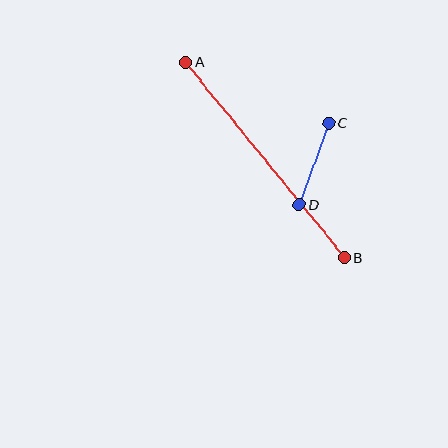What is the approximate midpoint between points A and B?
The midpoint is at approximately (265, 160) pixels.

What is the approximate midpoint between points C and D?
The midpoint is at approximately (314, 164) pixels.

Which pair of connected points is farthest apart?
Points A and B are farthest apart.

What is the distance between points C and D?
The distance is approximately 87 pixels.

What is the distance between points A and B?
The distance is approximately 252 pixels.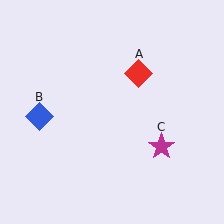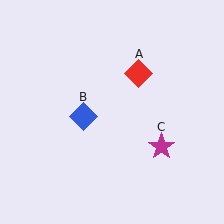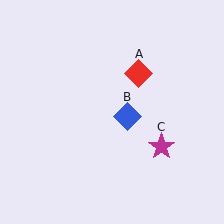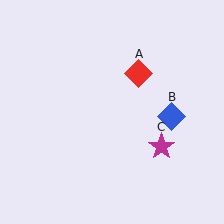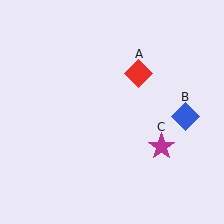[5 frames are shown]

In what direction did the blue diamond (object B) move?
The blue diamond (object B) moved right.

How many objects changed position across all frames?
1 object changed position: blue diamond (object B).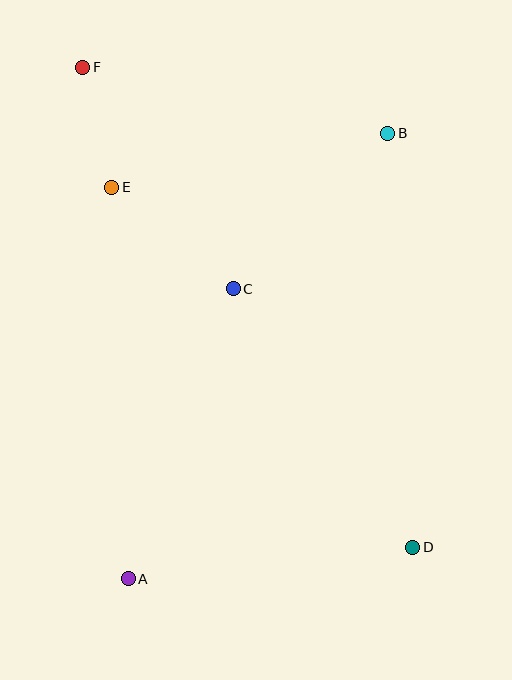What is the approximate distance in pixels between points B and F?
The distance between B and F is approximately 312 pixels.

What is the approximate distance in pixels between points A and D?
The distance between A and D is approximately 286 pixels.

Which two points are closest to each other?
Points E and F are closest to each other.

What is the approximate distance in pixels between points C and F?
The distance between C and F is approximately 268 pixels.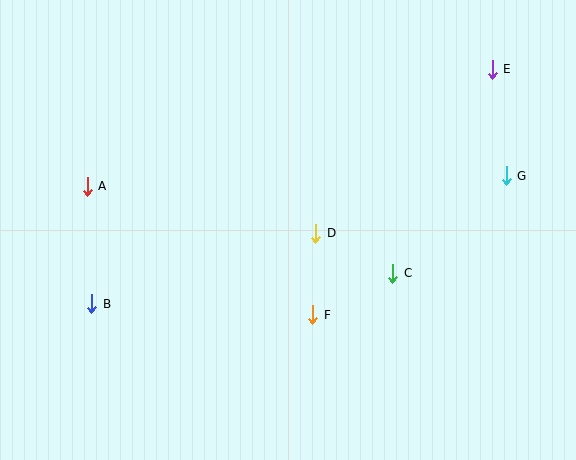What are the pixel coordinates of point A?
Point A is at (87, 186).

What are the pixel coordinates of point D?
Point D is at (316, 233).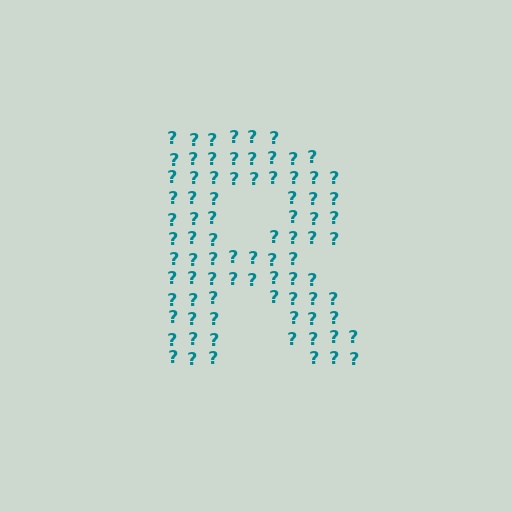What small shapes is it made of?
It is made of small question marks.